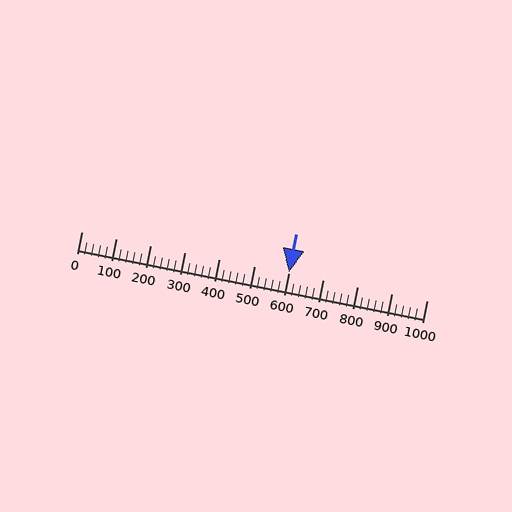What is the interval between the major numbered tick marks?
The major tick marks are spaced 100 units apart.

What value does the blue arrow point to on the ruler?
The blue arrow points to approximately 600.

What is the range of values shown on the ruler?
The ruler shows values from 0 to 1000.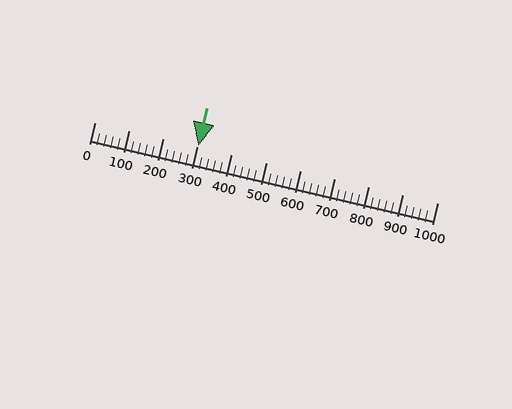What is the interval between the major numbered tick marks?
The major tick marks are spaced 100 units apart.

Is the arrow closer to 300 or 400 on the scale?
The arrow is closer to 300.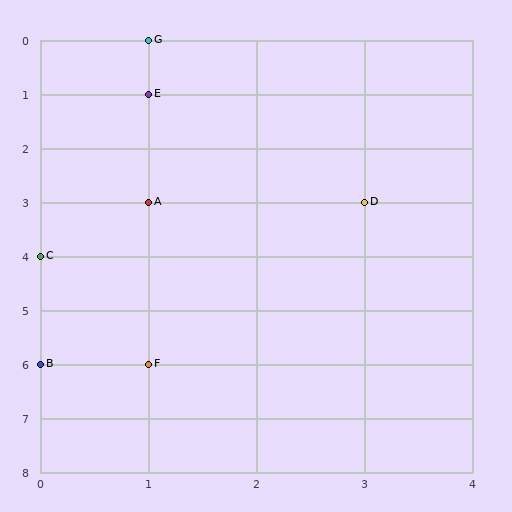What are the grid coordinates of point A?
Point A is at grid coordinates (1, 3).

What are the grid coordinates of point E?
Point E is at grid coordinates (1, 1).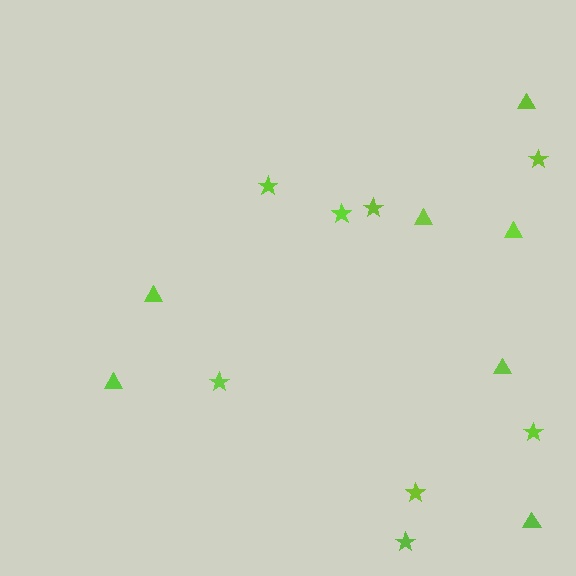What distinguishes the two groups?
There are 2 groups: one group of stars (8) and one group of triangles (7).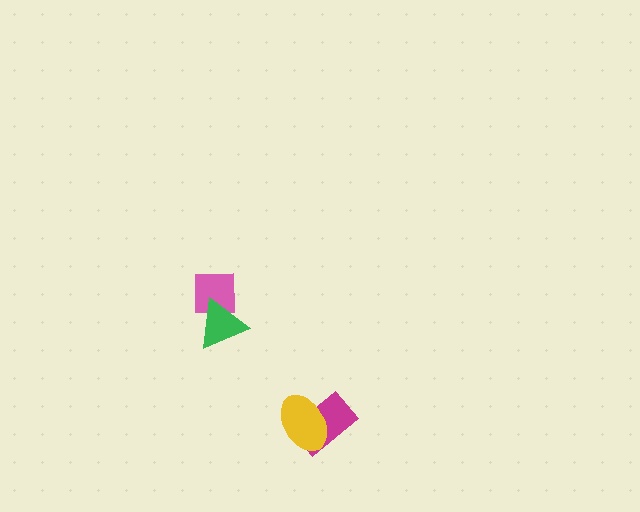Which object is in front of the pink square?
The green triangle is in front of the pink square.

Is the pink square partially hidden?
Yes, it is partially covered by another shape.